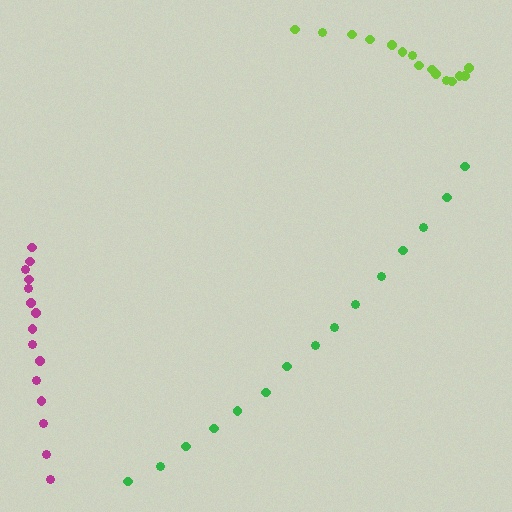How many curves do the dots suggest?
There are 3 distinct paths.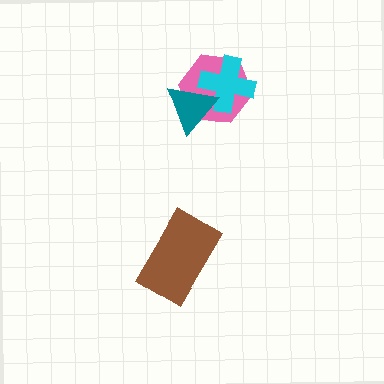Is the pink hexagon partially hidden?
Yes, it is partially covered by another shape.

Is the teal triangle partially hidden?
No, no other shape covers it.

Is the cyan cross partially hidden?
Yes, it is partially covered by another shape.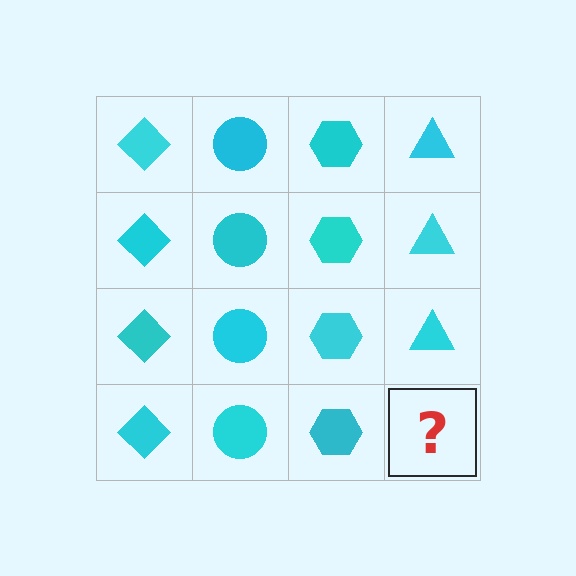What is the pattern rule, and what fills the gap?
The rule is that each column has a consistent shape. The gap should be filled with a cyan triangle.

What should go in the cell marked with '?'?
The missing cell should contain a cyan triangle.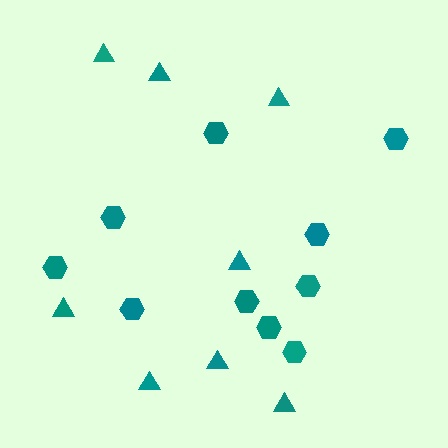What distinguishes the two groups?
There are 2 groups: one group of hexagons (10) and one group of triangles (8).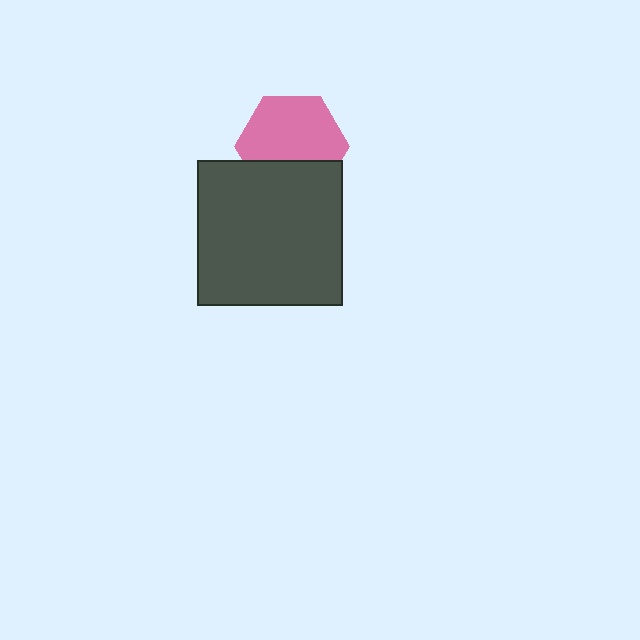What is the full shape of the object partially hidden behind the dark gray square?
The partially hidden object is a pink hexagon.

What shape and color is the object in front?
The object in front is a dark gray square.